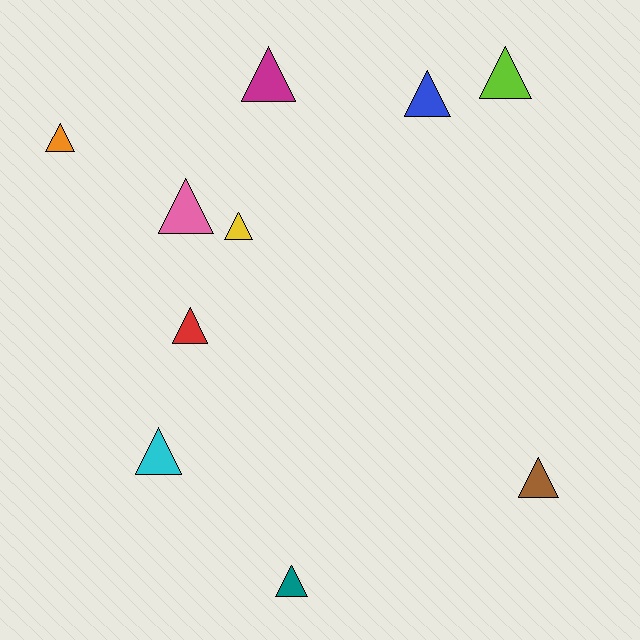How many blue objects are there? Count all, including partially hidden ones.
There is 1 blue object.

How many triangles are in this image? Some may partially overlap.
There are 10 triangles.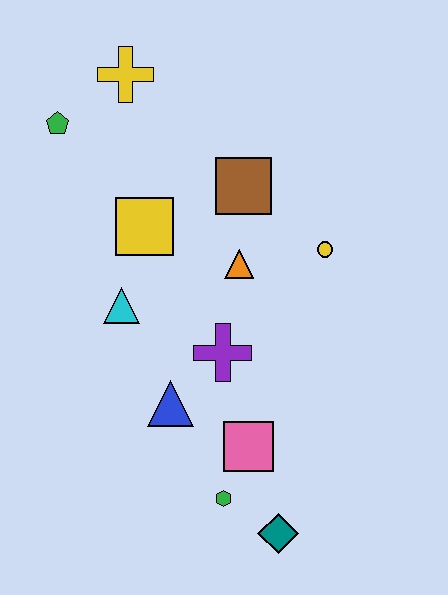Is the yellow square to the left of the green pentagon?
No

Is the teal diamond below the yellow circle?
Yes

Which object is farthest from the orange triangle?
The teal diamond is farthest from the orange triangle.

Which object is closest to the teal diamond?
The green hexagon is closest to the teal diamond.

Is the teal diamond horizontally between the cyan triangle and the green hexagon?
No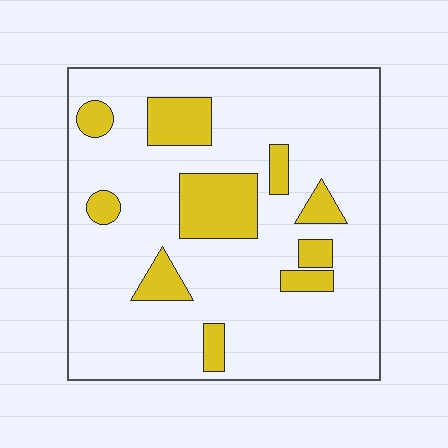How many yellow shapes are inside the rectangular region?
10.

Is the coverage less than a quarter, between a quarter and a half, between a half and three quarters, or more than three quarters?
Less than a quarter.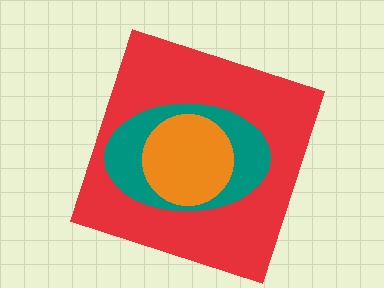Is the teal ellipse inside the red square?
Yes.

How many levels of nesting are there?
3.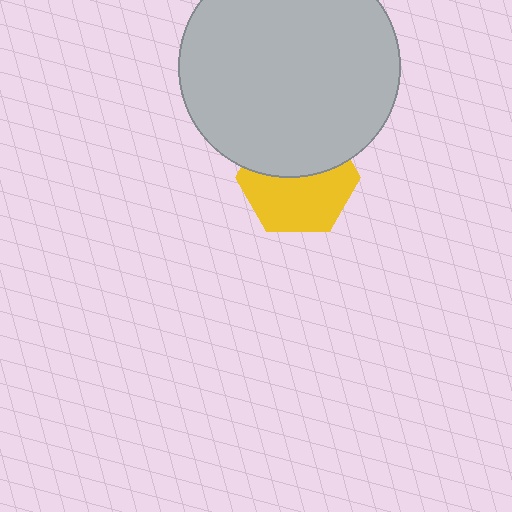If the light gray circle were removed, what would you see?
You would see the complete yellow hexagon.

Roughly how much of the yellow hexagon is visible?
About half of it is visible (roughly 56%).